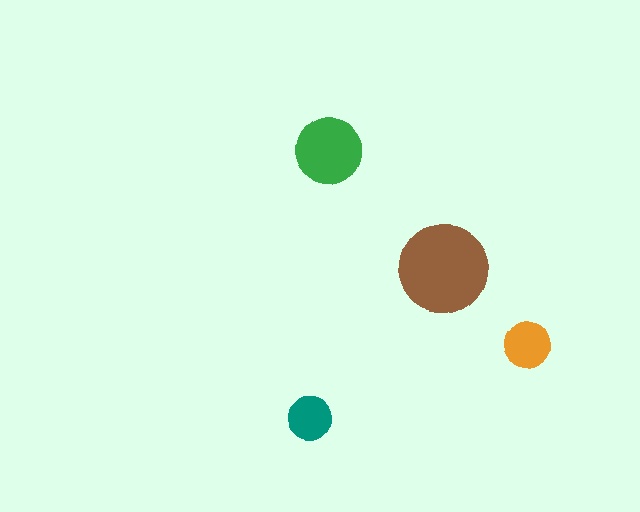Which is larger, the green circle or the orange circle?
The green one.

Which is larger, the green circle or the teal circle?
The green one.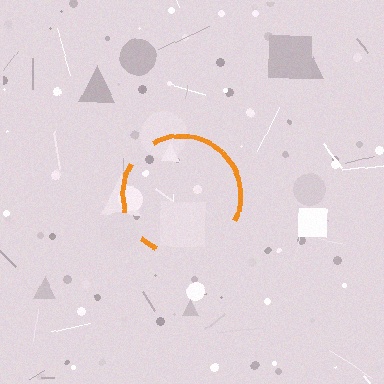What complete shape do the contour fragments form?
The contour fragments form a circle.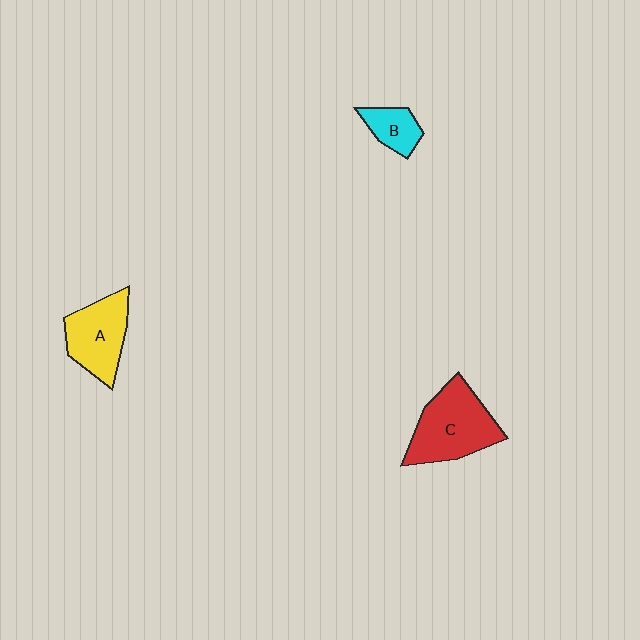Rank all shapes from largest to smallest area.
From largest to smallest: C (red), A (yellow), B (cyan).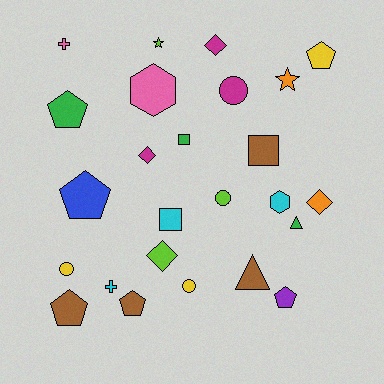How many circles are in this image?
There are 4 circles.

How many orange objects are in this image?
There are 2 orange objects.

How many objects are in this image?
There are 25 objects.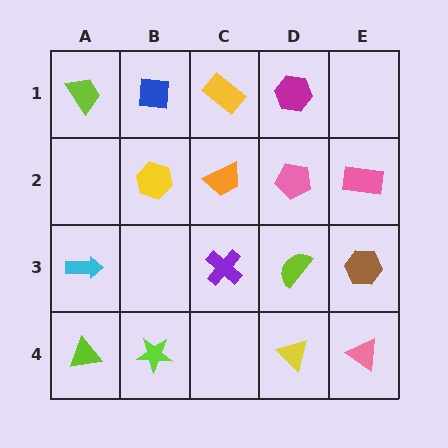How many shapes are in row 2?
4 shapes.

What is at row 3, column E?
A brown hexagon.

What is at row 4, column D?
A yellow triangle.